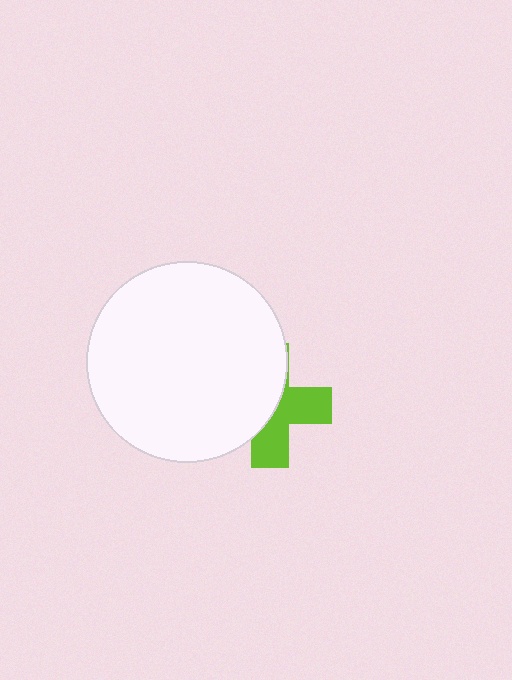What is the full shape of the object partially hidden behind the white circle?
The partially hidden object is a lime cross.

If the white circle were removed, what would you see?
You would see the complete lime cross.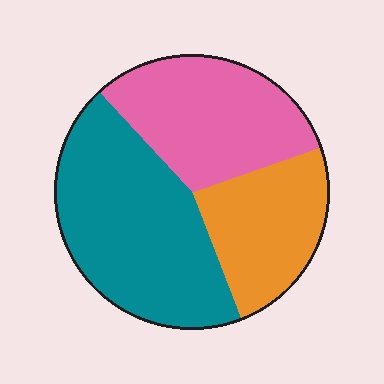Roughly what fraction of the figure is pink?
Pink takes up between a sixth and a third of the figure.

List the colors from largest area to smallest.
From largest to smallest: teal, pink, orange.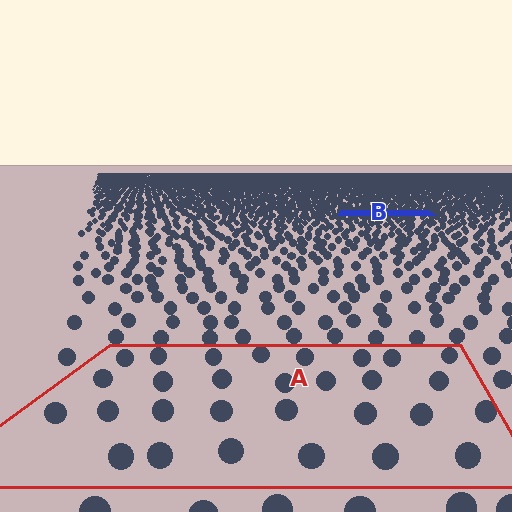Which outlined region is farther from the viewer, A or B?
Region B is farther from the viewer — the texture elements inside it appear smaller and more densely packed.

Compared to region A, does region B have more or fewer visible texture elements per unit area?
Region B has more texture elements per unit area — they are packed more densely because it is farther away.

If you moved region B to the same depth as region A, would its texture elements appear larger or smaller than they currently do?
They would appear larger. At a closer depth, the same texture elements are projected at a bigger on-screen size.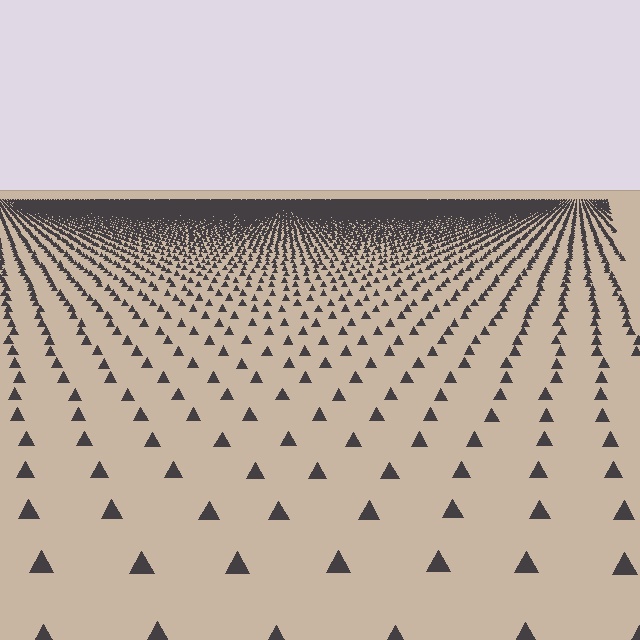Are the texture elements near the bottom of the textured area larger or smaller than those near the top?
Larger. Near the bottom, elements are closer to the viewer and appear at a bigger on-screen size.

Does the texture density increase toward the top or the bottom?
Density increases toward the top.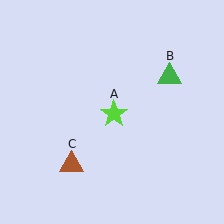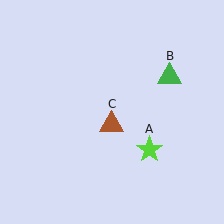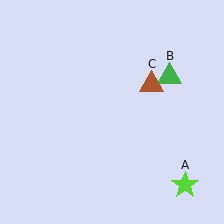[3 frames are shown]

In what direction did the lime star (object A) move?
The lime star (object A) moved down and to the right.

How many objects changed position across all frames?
2 objects changed position: lime star (object A), brown triangle (object C).